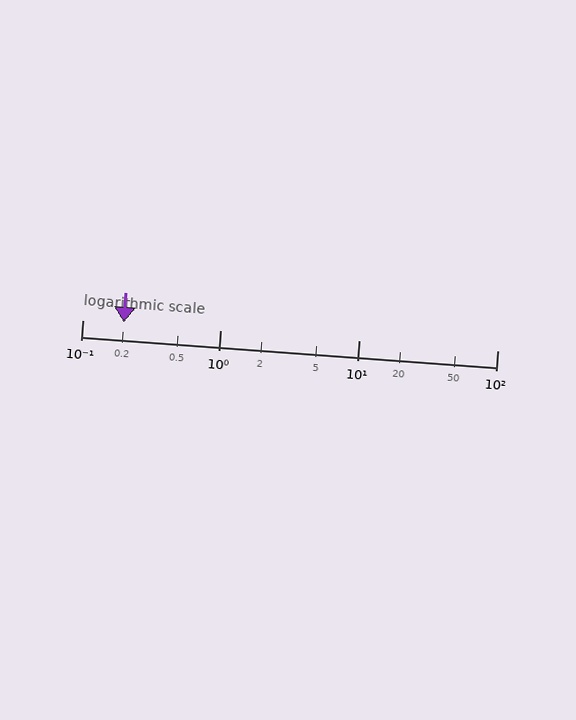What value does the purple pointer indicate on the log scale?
The pointer indicates approximately 0.2.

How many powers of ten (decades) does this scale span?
The scale spans 3 decades, from 0.1 to 100.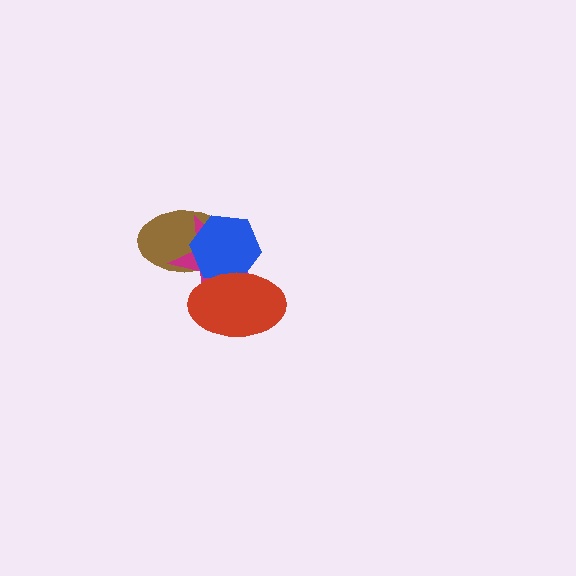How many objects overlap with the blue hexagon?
3 objects overlap with the blue hexagon.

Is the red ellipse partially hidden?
No, no other shape covers it.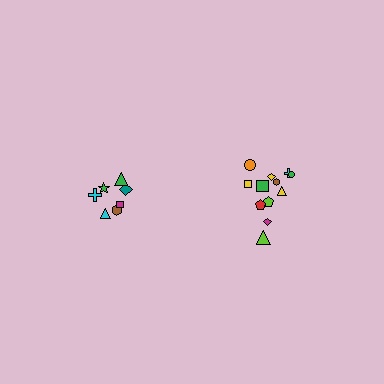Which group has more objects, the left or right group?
The right group.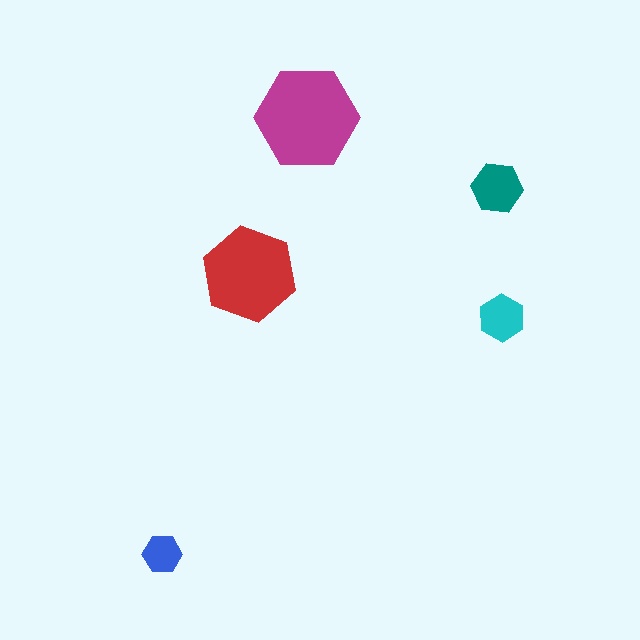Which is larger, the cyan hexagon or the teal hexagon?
The teal one.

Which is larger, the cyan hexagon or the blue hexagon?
The cyan one.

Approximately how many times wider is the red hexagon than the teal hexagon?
About 2 times wider.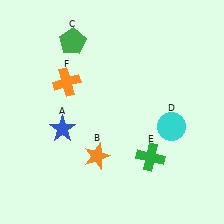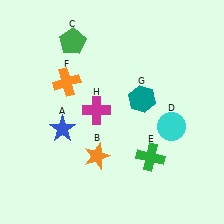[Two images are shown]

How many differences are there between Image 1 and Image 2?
There are 2 differences between the two images.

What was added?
A teal hexagon (G), a magenta cross (H) were added in Image 2.